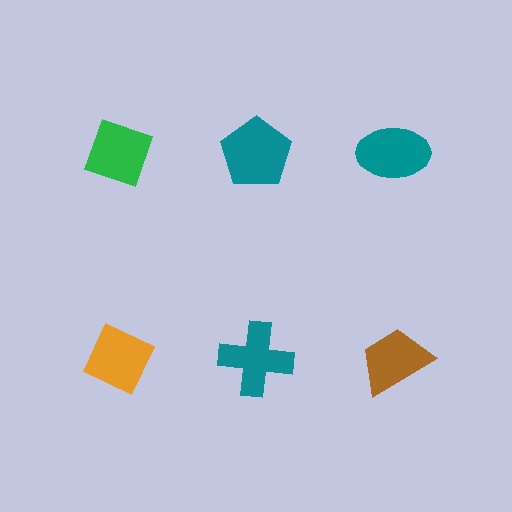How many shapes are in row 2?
3 shapes.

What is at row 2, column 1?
An orange diamond.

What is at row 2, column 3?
A brown trapezoid.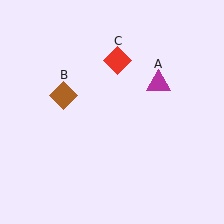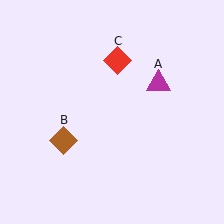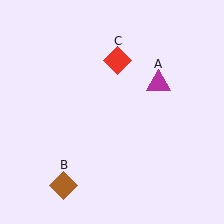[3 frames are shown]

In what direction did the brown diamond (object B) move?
The brown diamond (object B) moved down.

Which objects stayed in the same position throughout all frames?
Magenta triangle (object A) and red diamond (object C) remained stationary.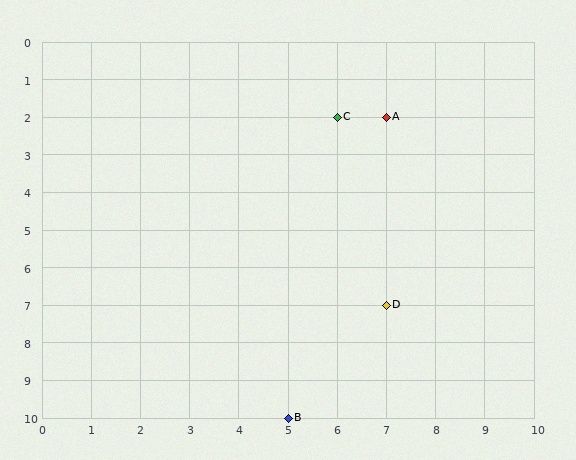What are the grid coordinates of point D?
Point D is at grid coordinates (7, 7).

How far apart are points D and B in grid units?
Points D and B are 2 columns and 3 rows apart (about 3.6 grid units diagonally).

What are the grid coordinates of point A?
Point A is at grid coordinates (7, 2).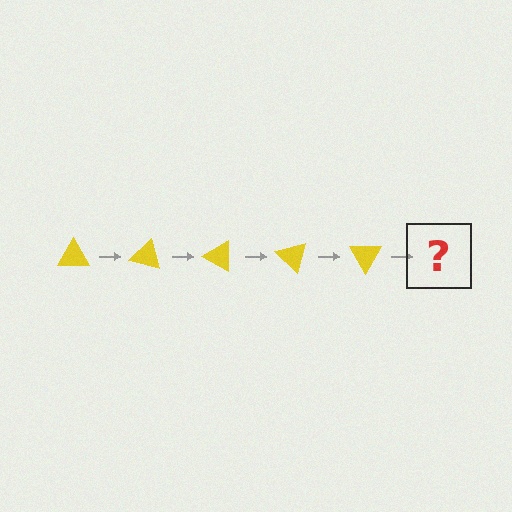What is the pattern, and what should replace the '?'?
The pattern is that the triangle rotates 15 degrees each step. The '?' should be a yellow triangle rotated 75 degrees.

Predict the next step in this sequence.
The next step is a yellow triangle rotated 75 degrees.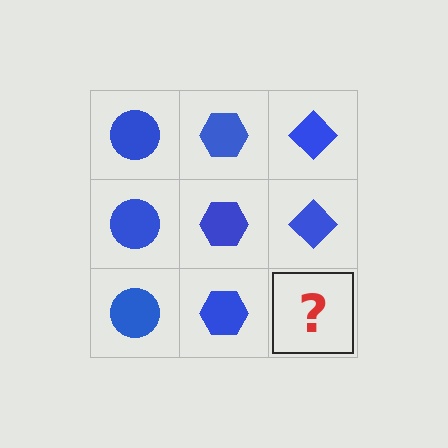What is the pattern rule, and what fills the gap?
The rule is that each column has a consistent shape. The gap should be filled with a blue diamond.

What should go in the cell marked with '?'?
The missing cell should contain a blue diamond.